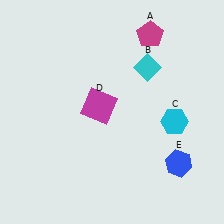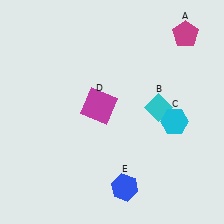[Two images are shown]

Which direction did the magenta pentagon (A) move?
The magenta pentagon (A) moved right.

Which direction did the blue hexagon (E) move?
The blue hexagon (E) moved left.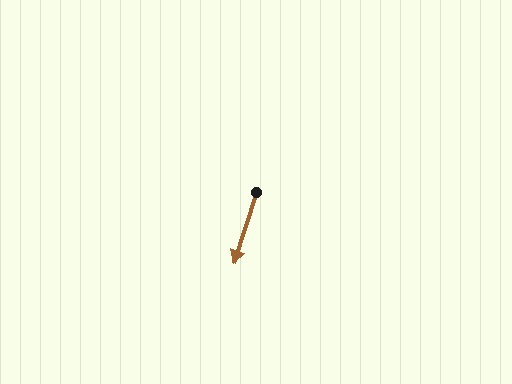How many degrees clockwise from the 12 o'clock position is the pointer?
Approximately 198 degrees.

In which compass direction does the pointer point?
South.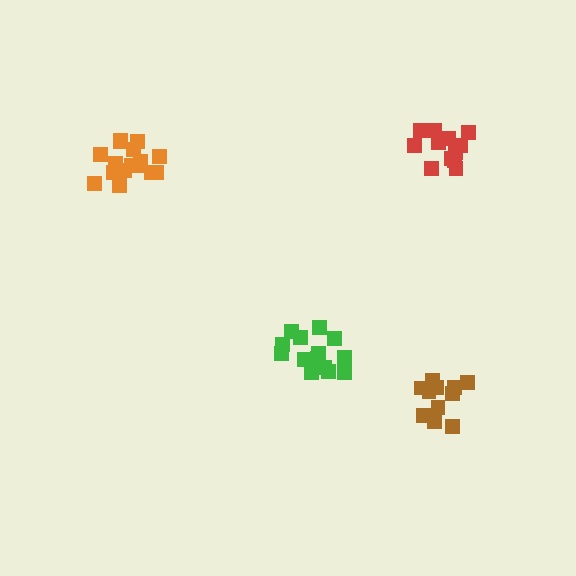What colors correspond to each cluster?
The clusters are colored: red, orange, brown, green.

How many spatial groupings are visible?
There are 4 spatial groupings.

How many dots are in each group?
Group 1: 12 dots, Group 2: 16 dots, Group 3: 11 dots, Group 4: 14 dots (53 total).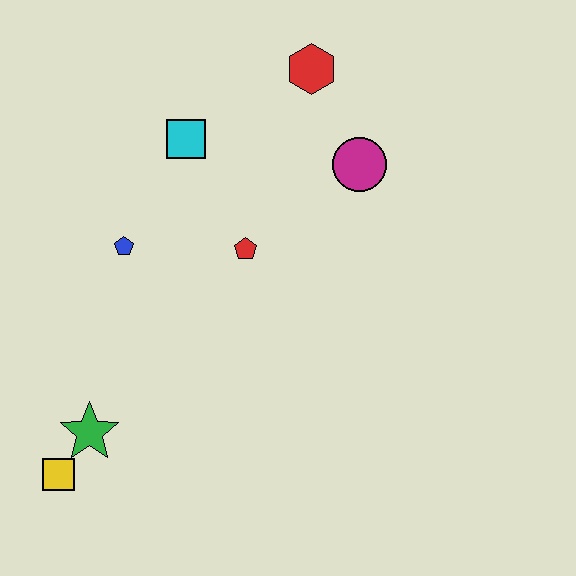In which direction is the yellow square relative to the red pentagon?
The yellow square is below the red pentagon.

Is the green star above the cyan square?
No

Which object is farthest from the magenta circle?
The yellow square is farthest from the magenta circle.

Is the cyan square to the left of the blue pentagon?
No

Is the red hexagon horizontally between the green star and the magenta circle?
Yes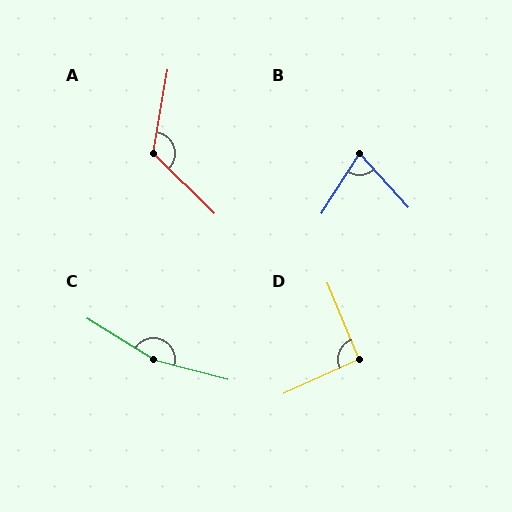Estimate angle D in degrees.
Approximately 92 degrees.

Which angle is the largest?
C, at approximately 164 degrees.